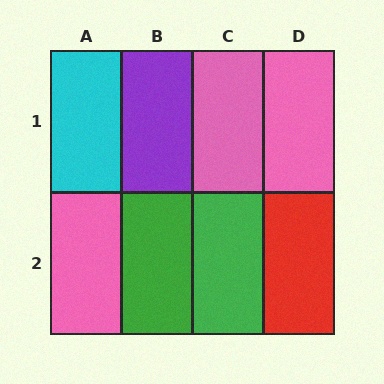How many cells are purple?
1 cell is purple.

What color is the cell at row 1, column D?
Pink.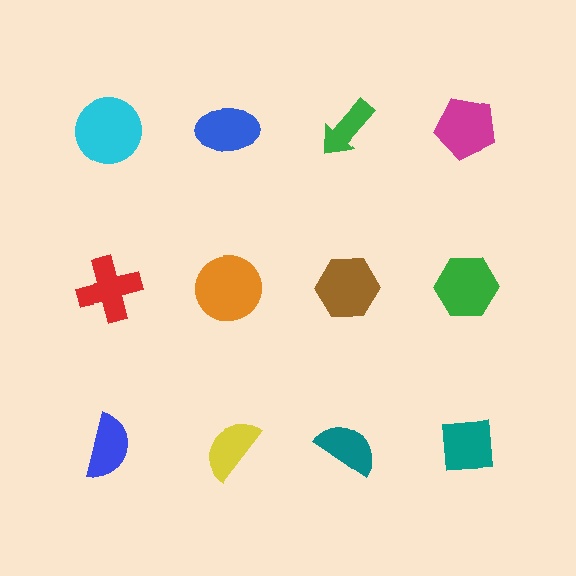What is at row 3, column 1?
A blue semicircle.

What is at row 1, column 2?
A blue ellipse.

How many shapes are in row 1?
4 shapes.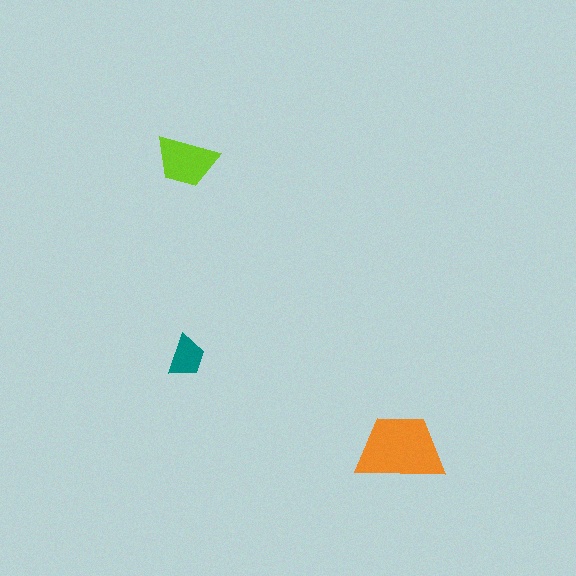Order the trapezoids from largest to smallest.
the orange one, the lime one, the teal one.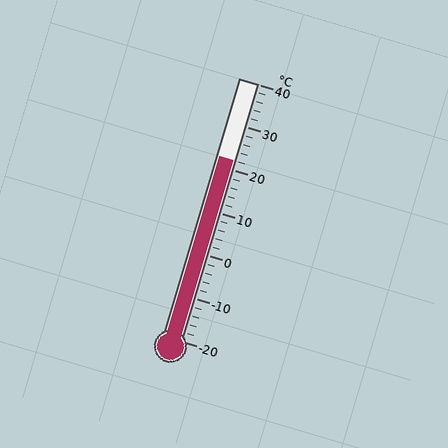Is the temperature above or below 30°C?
The temperature is below 30°C.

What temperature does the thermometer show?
The thermometer shows approximately 22°C.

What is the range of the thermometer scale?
The thermometer scale ranges from -20°C to 40°C.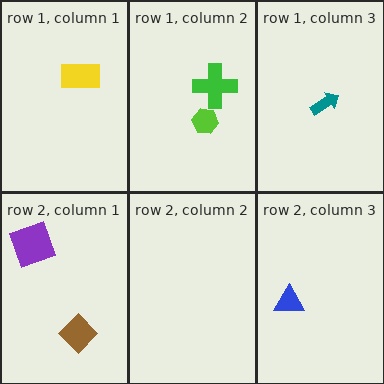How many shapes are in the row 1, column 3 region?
1.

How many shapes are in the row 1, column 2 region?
2.